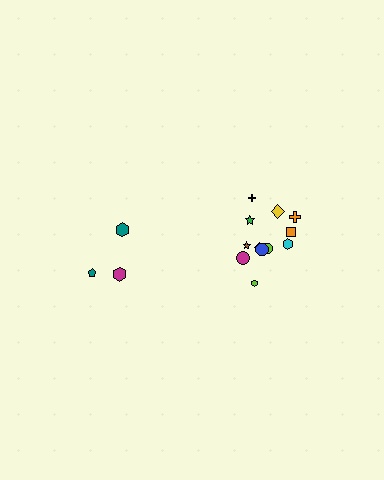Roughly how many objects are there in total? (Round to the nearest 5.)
Roughly 15 objects in total.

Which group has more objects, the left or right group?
The right group.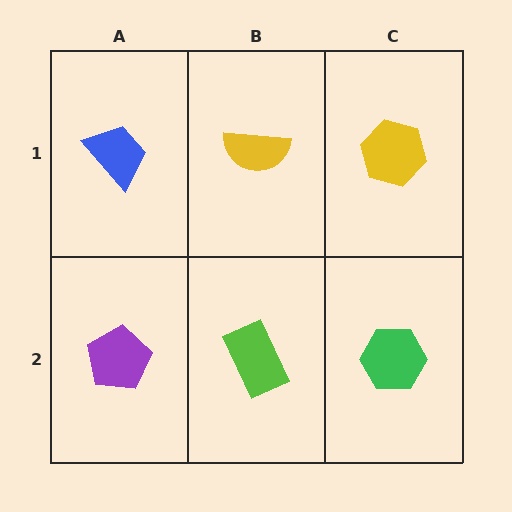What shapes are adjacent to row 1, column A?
A purple pentagon (row 2, column A), a yellow semicircle (row 1, column B).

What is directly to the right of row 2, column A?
A lime rectangle.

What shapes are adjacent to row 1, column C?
A green hexagon (row 2, column C), a yellow semicircle (row 1, column B).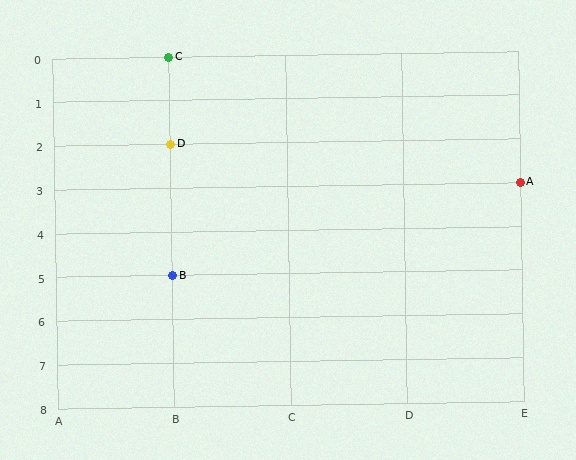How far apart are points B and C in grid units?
Points B and C are 5 rows apart.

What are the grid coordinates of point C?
Point C is at grid coordinates (B, 0).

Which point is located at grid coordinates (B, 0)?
Point C is at (B, 0).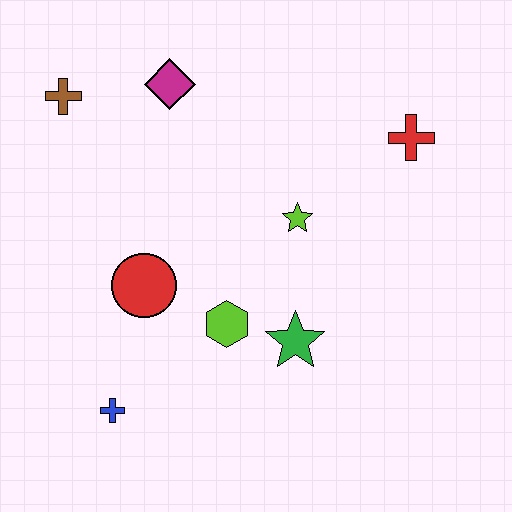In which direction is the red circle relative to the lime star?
The red circle is to the left of the lime star.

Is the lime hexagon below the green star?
No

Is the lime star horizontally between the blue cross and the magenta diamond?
No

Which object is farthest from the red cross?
The blue cross is farthest from the red cross.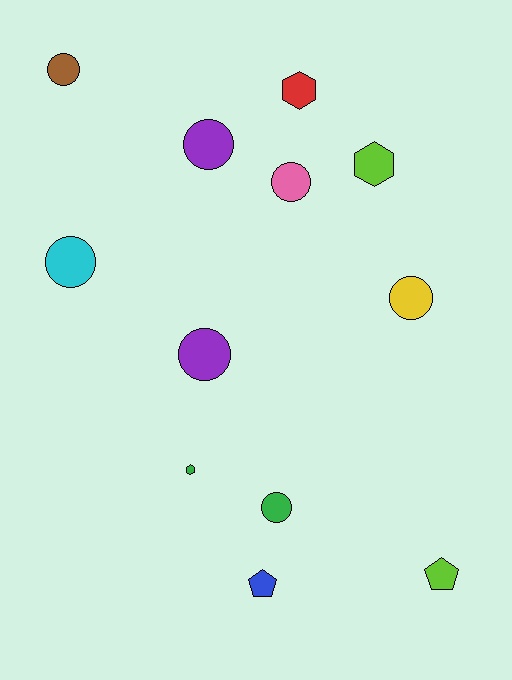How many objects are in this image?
There are 12 objects.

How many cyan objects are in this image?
There is 1 cyan object.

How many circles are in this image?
There are 7 circles.